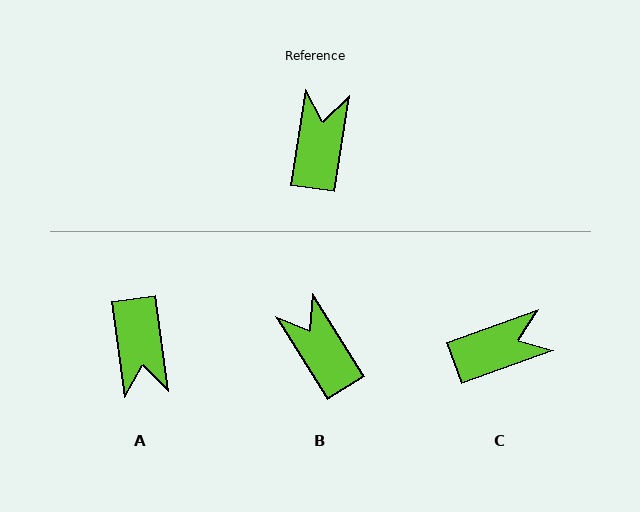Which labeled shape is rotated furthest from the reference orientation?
A, about 164 degrees away.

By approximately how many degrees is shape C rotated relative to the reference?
Approximately 61 degrees clockwise.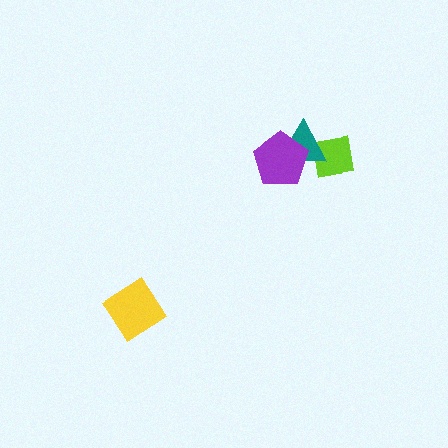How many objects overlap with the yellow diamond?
0 objects overlap with the yellow diamond.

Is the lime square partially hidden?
Yes, it is partially covered by another shape.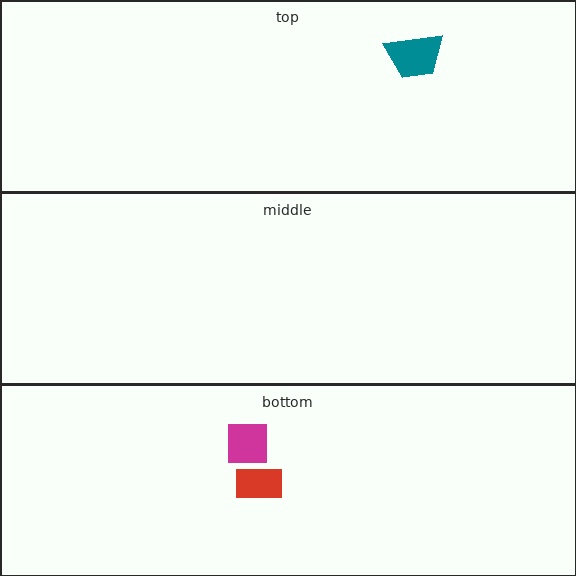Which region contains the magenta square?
The bottom region.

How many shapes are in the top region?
1.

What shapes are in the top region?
The teal trapezoid.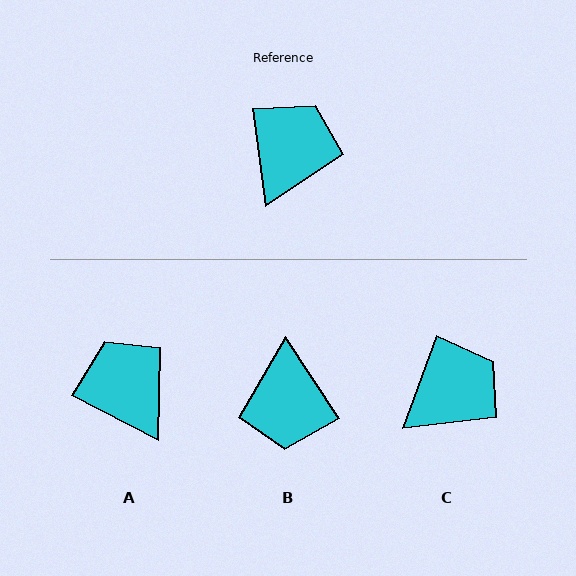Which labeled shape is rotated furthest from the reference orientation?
B, about 154 degrees away.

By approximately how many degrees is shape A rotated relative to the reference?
Approximately 55 degrees counter-clockwise.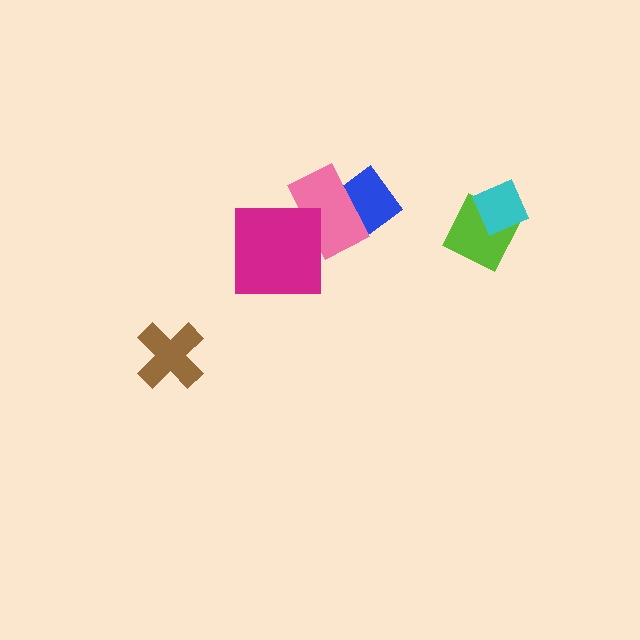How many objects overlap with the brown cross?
0 objects overlap with the brown cross.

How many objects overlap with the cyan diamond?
1 object overlaps with the cyan diamond.